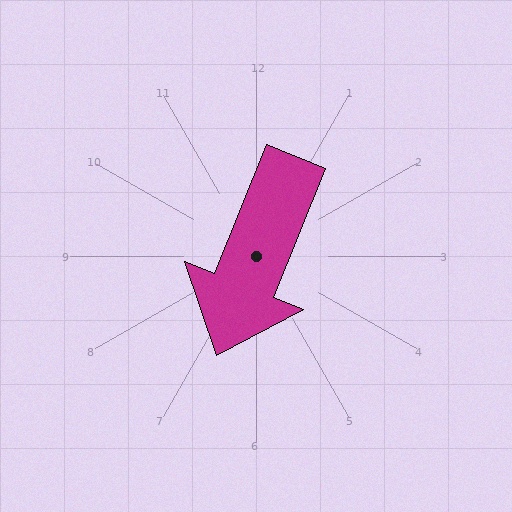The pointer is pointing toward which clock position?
Roughly 7 o'clock.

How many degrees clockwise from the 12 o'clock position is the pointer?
Approximately 202 degrees.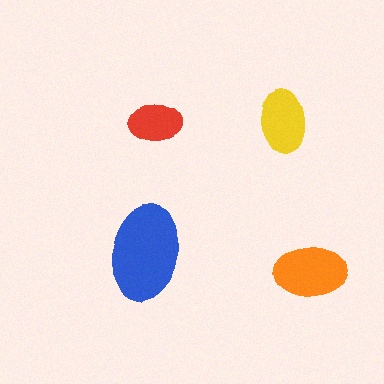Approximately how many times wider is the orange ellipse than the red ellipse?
About 1.5 times wider.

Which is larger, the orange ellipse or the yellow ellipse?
The orange one.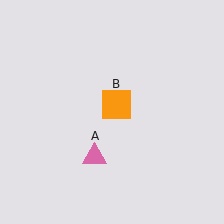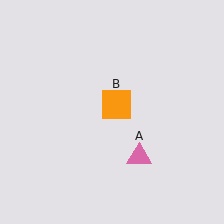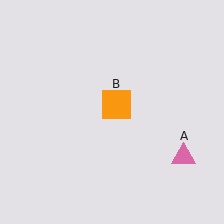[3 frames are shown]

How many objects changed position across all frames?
1 object changed position: pink triangle (object A).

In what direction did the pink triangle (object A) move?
The pink triangle (object A) moved right.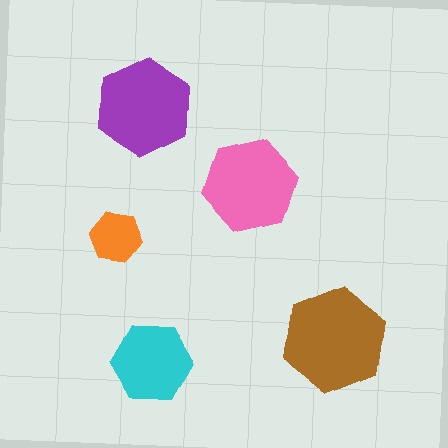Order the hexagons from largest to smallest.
the brown one, the purple one, the pink one, the cyan one, the orange one.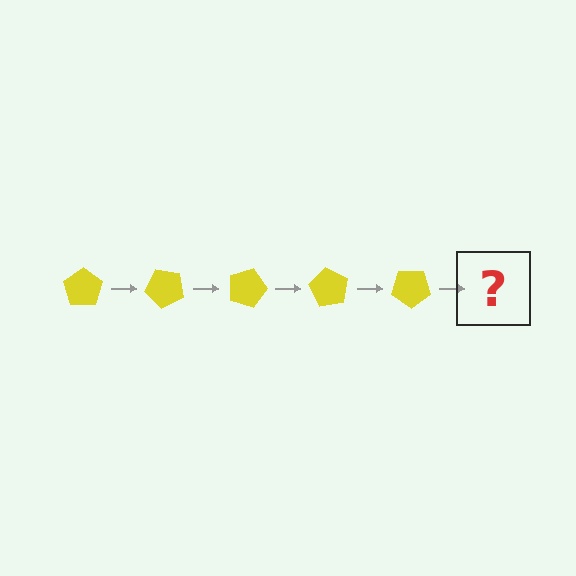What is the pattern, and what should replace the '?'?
The pattern is that the pentagon rotates 45 degrees each step. The '?' should be a yellow pentagon rotated 225 degrees.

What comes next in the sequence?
The next element should be a yellow pentagon rotated 225 degrees.